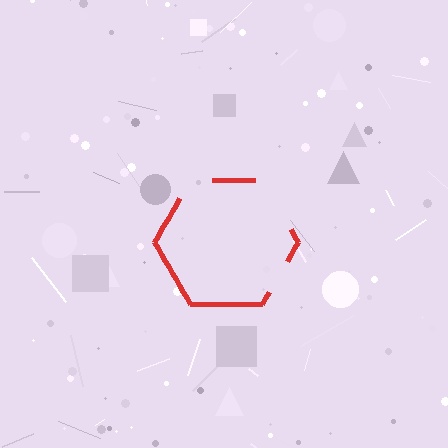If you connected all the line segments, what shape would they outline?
They would outline a hexagon.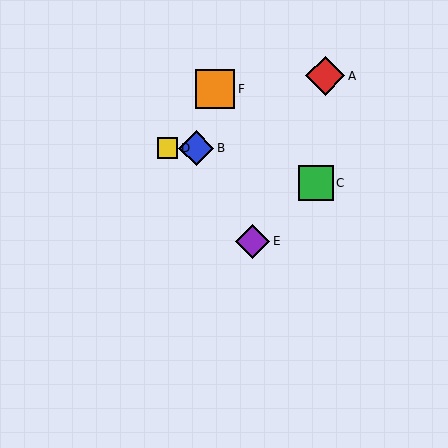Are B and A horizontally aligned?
No, B is at y≈148 and A is at y≈76.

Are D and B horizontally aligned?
Yes, both are at y≈148.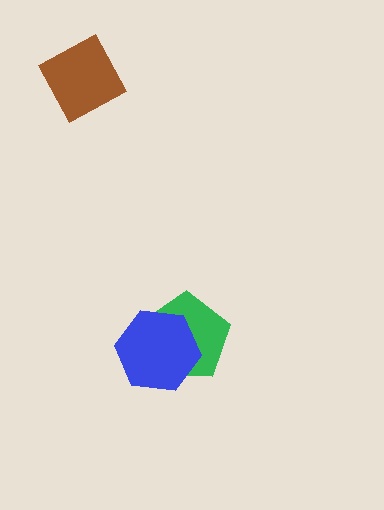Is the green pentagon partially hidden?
Yes, it is partially covered by another shape.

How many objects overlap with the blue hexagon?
1 object overlaps with the blue hexagon.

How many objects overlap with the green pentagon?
1 object overlaps with the green pentagon.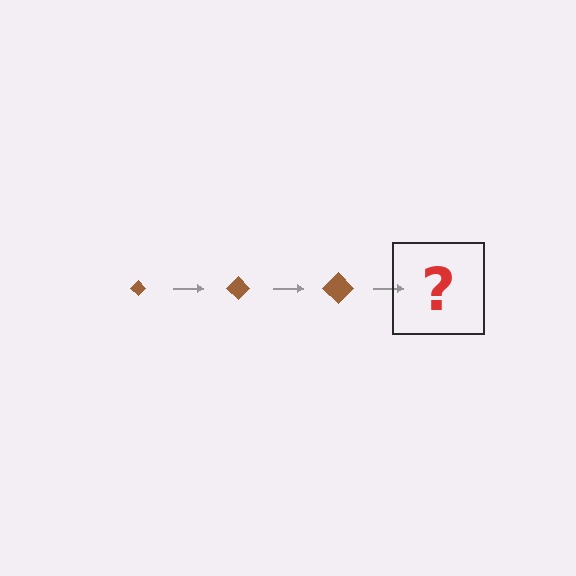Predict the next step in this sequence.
The next step is a brown diamond, larger than the previous one.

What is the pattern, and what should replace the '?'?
The pattern is that the diamond gets progressively larger each step. The '?' should be a brown diamond, larger than the previous one.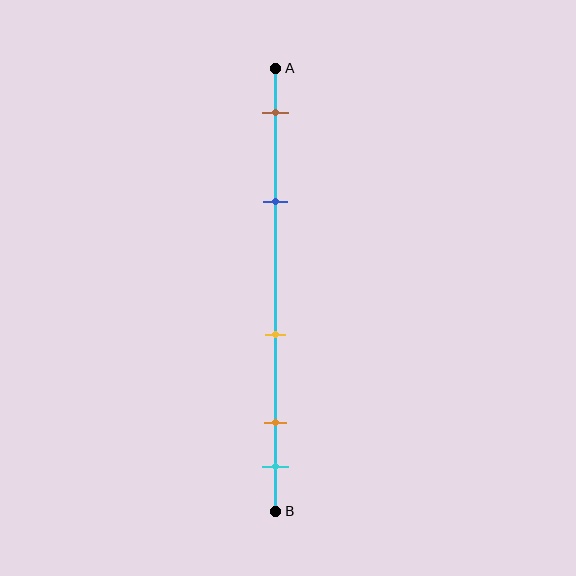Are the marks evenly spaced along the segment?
No, the marks are not evenly spaced.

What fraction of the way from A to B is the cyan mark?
The cyan mark is approximately 90% (0.9) of the way from A to B.